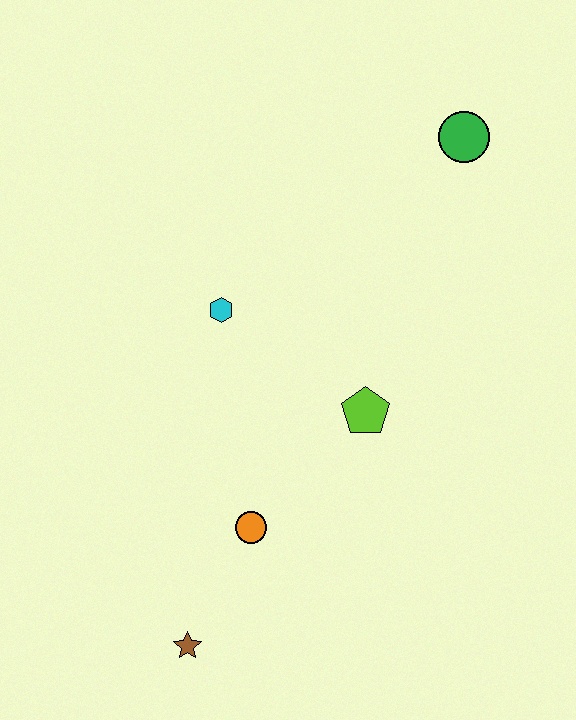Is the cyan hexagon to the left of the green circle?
Yes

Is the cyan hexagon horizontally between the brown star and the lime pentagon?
Yes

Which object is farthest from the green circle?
The brown star is farthest from the green circle.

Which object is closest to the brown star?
The orange circle is closest to the brown star.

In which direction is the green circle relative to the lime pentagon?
The green circle is above the lime pentagon.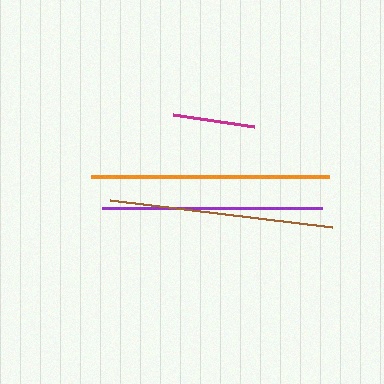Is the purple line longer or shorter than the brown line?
The brown line is longer than the purple line.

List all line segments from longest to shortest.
From longest to shortest: orange, brown, purple, magenta.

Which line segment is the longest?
The orange line is the longest at approximately 239 pixels.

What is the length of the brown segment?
The brown segment is approximately 223 pixels long.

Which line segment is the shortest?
The magenta line is the shortest at approximately 81 pixels.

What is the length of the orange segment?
The orange segment is approximately 239 pixels long.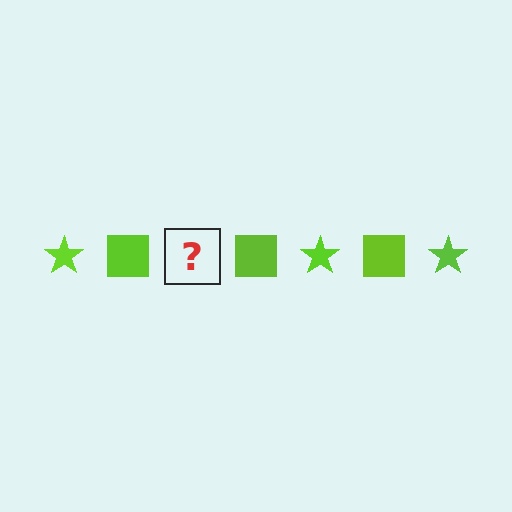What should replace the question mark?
The question mark should be replaced with a lime star.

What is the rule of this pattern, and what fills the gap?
The rule is that the pattern cycles through star, square shapes in lime. The gap should be filled with a lime star.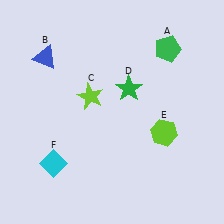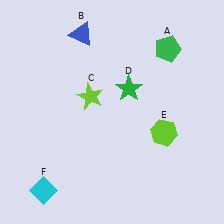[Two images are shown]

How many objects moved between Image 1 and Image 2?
2 objects moved between the two images.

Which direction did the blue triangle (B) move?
The blue triangle (B) moved right.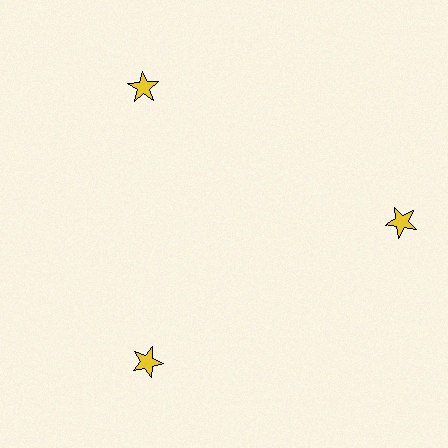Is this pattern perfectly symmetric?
No. The 3 yellow stars are arranged in a ring, but one element near the 3 o'clock position is pushed outward from the center, breaking the 3-fold rotational symmetry.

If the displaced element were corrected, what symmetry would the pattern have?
It would have 3-fold rotational symmetry — the pattern would map onto itself every 120 degrees.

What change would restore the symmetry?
The symmetry would be restored by moving it inward, back onto the ring so that all 3 stars sit at equal angles and equal distance from the center.